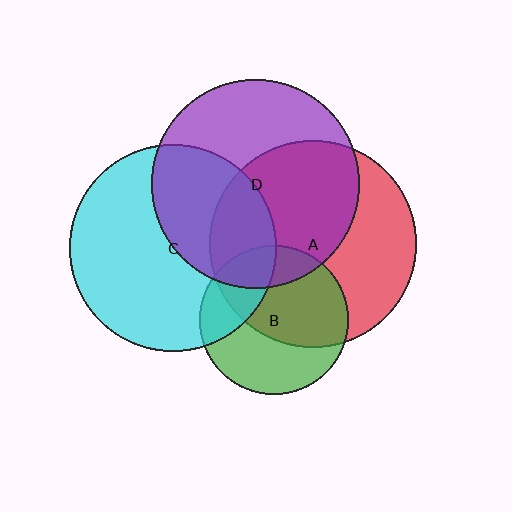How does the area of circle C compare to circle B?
Approximately 1.9 times.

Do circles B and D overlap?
Yes.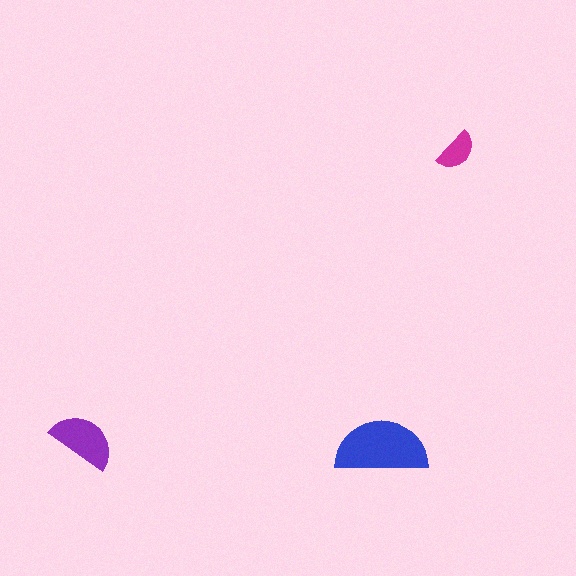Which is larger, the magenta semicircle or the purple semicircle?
The purple one.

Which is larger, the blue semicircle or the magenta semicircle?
The blue one.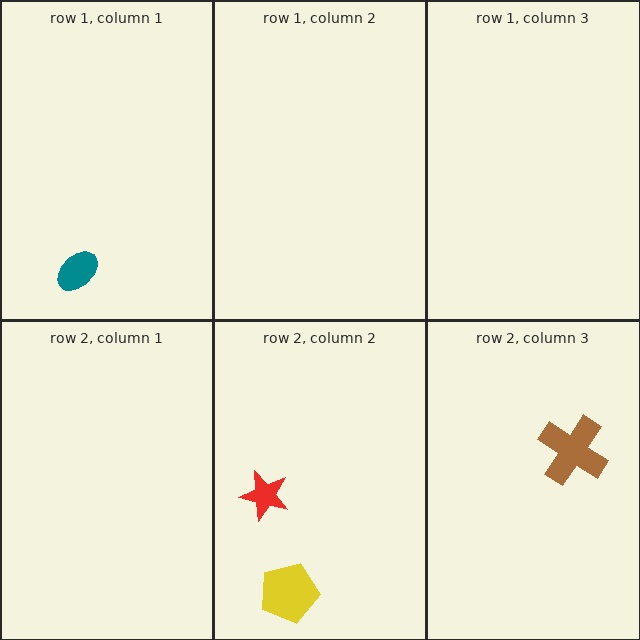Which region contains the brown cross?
The row 2, column 3 region.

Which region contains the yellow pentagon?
The row 2, column 2 region.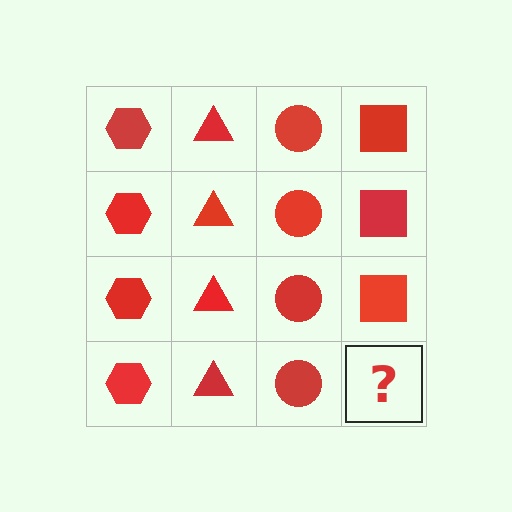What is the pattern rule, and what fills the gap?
The rule is that each column has a consistent shape. The gap should be filled with a red square.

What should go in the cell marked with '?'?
The missing cell should contain a red square.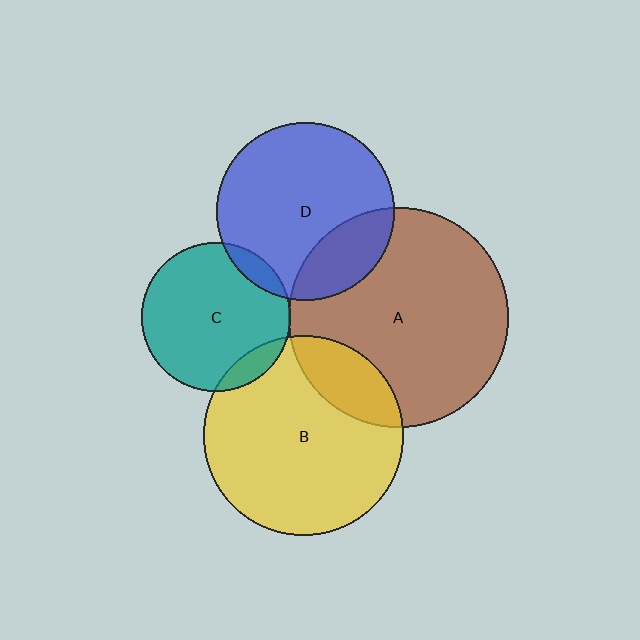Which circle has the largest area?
Circle A (brown).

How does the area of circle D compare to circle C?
Approximately 1.4 times.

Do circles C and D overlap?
Yes.